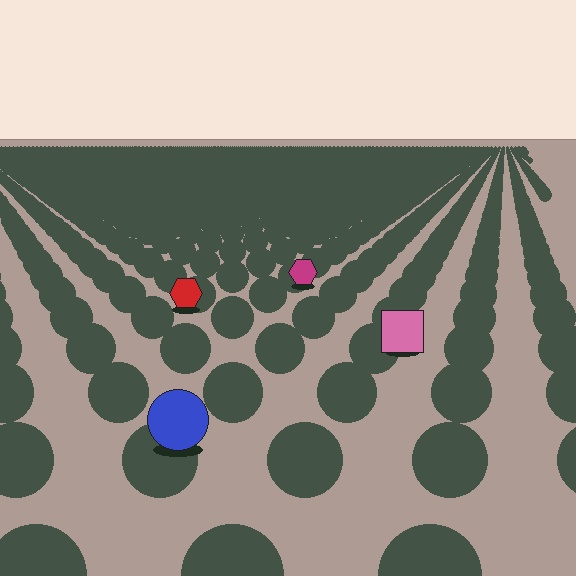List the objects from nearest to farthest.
From nearest to farthest: the blue circle, the pink square, the red hexagon, the magenta hexagon.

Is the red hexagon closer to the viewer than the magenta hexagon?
Yes. The red hexagon is closer — you can tell from the texture gradient: the ground texture is coarser near it.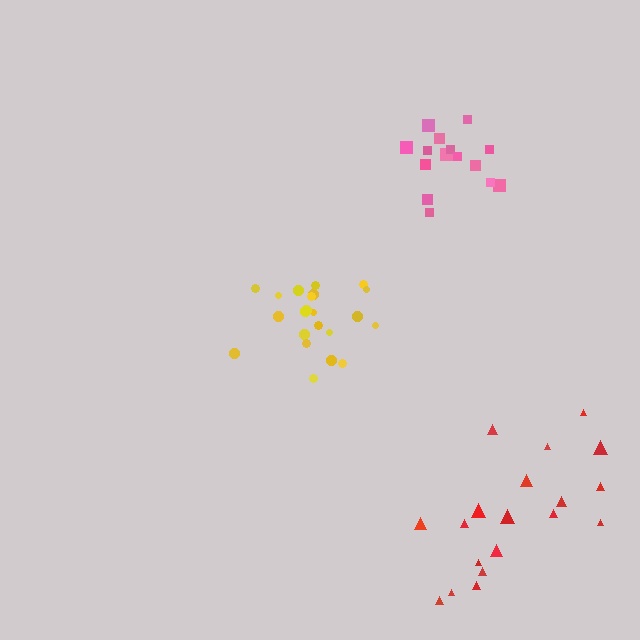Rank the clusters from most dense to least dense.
yellow, pink, red.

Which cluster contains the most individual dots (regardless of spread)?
Yellow (22).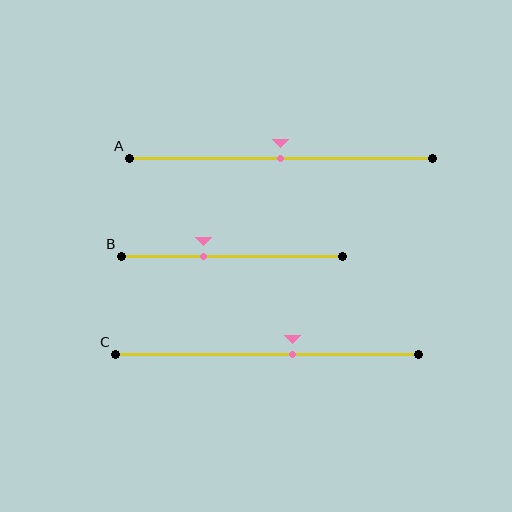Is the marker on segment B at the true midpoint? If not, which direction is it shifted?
No, the marker on segment B is shifted to the left by about 13% of the segment length.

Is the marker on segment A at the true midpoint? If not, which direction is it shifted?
Yes, the marker on segment A is at the true midpoint.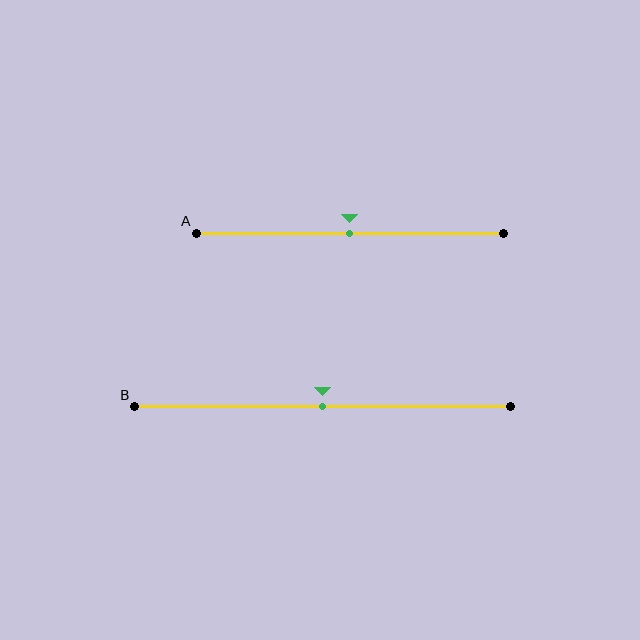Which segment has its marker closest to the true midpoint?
Segment A has its marker closest to the true midpoint.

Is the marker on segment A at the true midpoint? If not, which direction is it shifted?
Yes, the marker on segment A is at the true midpoint.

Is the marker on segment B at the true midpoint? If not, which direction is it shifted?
Yes, the marker on segment B is at the true midpoint.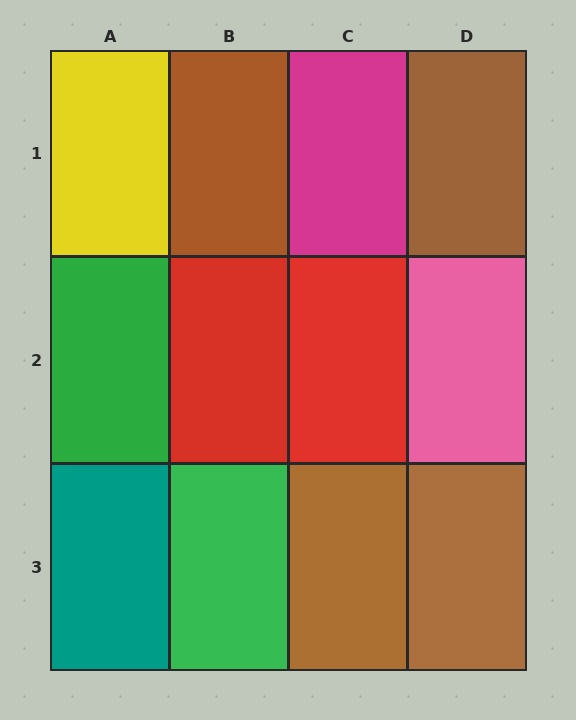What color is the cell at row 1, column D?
Brown.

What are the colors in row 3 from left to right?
Teal, green, brown, brown.